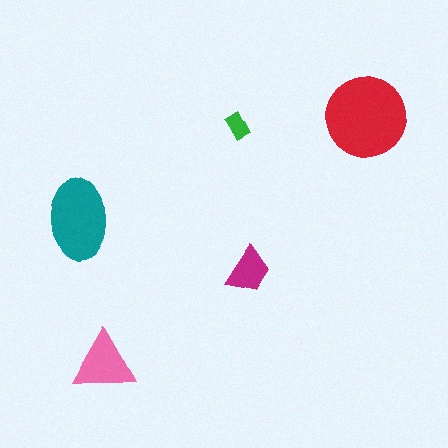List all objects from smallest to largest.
The green rectangle, the magenta trapezoid, the pink triangle, the teal ellipse, the red circle.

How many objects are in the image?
There are 5 objects in the image.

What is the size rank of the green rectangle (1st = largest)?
5th.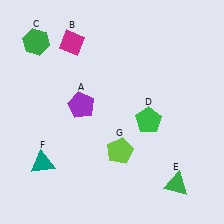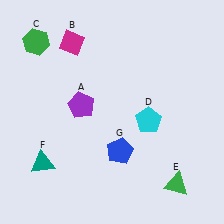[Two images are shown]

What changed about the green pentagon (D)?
In Image 1, D is green. In Image 2, it changed to cyan.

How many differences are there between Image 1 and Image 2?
There are 2 differences between the two images.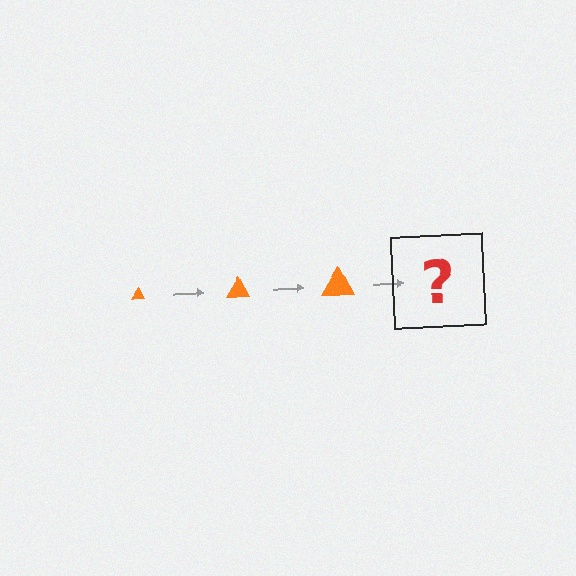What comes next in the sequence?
The next element should be an orange triangle, larger than the previous one.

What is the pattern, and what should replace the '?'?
The pattern is that the triangle gets progressively larger each step. The '?' should be an orange triangle, larger than the previous one.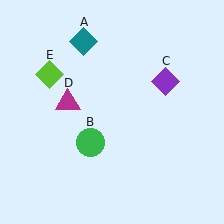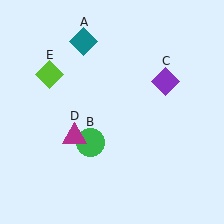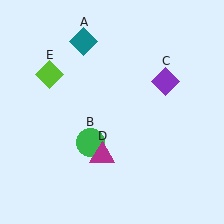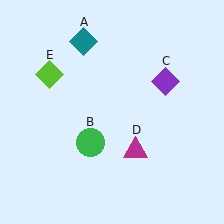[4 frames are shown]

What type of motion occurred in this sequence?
The magenta triangle (object D) rotated counterclockwise around the center of the scene.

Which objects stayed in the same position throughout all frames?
Teal diamond (object A) and green circle (object B) and purple diamond (object C) and lime diamond (object E) remained stationary.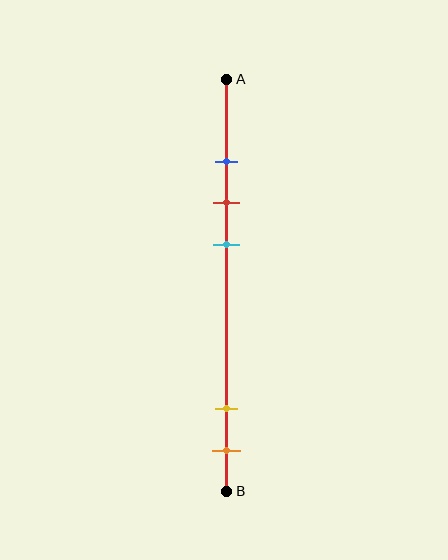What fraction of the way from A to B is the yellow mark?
The yellow mark is approximately 80% (0.8) of the way from A to B.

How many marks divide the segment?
There are 5 marks dividing the segment.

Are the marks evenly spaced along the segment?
No, the marks are not evenly spaced.